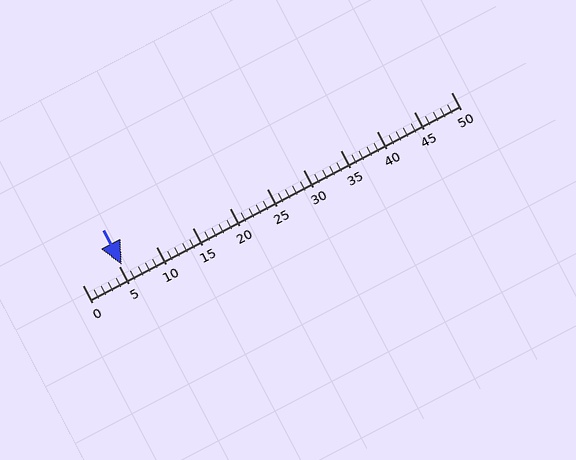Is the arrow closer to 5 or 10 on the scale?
The arrow is closer to 5.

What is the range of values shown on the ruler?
The ruler shows values from 0 to 50.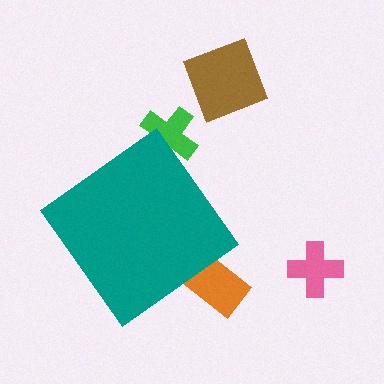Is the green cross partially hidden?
Yes, the green cross is partially hidden behind the teal diamond.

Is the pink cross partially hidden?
No, the pink cross is fully visible.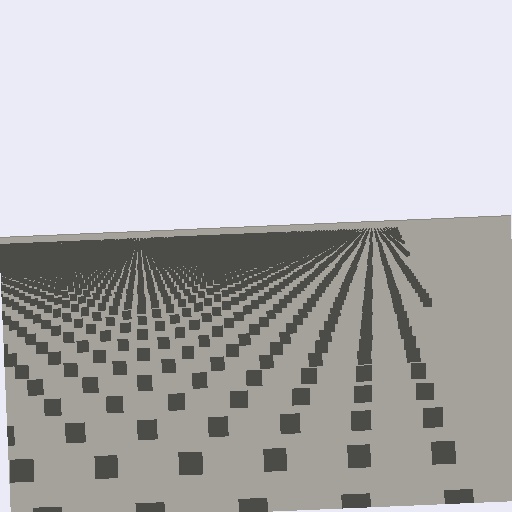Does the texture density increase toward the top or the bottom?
Density increases toward the top.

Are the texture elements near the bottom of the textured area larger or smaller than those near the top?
Larger. Near the bottom, elements are closer to the viewer and appear at a bigger on-screen size.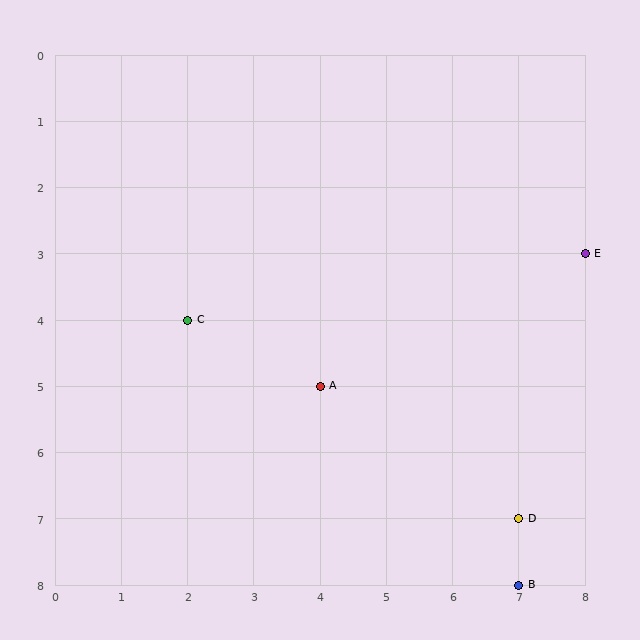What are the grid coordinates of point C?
Point C is at grid coordinates (2, 4).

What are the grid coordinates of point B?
Point B is at grid coordinates (7, 8).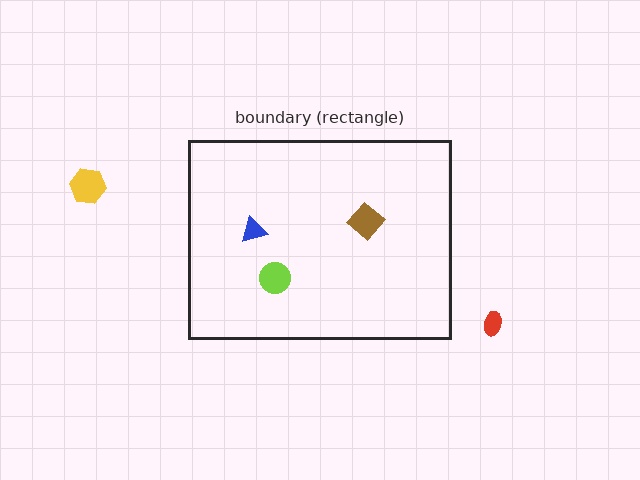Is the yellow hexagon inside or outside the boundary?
Outside.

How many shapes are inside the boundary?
3 inside, 2 outside.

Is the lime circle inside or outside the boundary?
Inside.